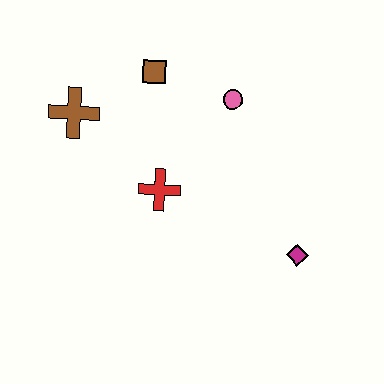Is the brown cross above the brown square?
No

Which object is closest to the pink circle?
The brown square is closest to the pink circle.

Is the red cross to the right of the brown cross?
Yes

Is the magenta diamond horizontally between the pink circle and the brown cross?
No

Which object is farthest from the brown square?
The magenta diamond is farthest from the brown square.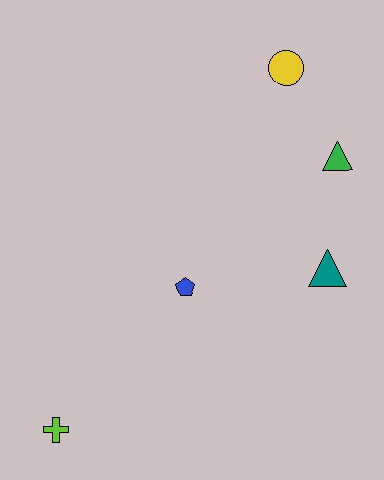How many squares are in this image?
There are no squares.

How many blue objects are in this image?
There is 1 blue object.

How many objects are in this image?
There are 5 objects.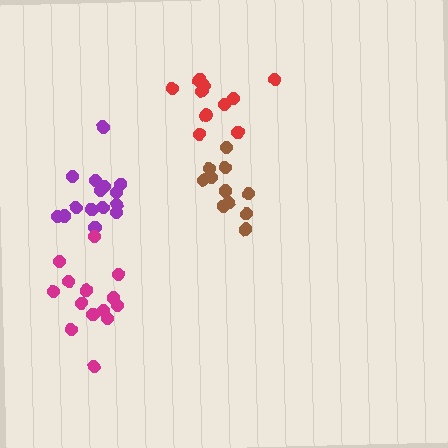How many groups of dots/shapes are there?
There are 4 groups.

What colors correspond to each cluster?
The clusters are colored: red, purple, magenta, brown.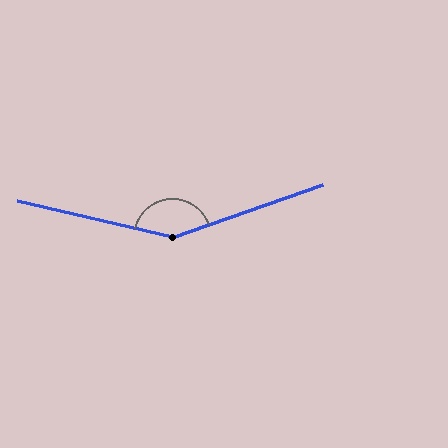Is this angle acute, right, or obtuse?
It is obtuse.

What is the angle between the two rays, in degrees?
Approximately 148 degrees.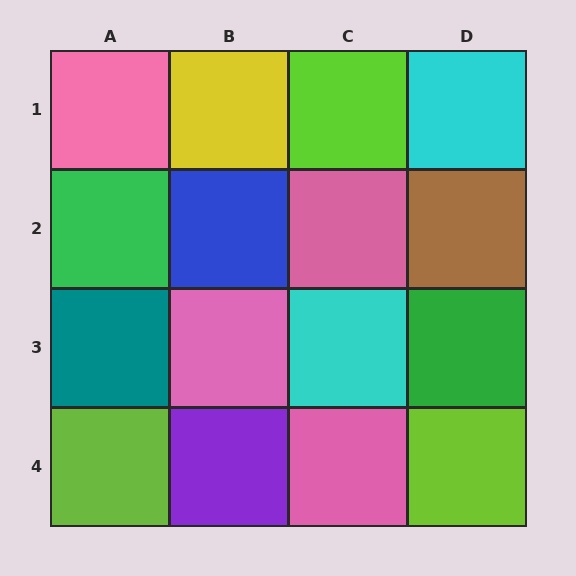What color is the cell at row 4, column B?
Purple.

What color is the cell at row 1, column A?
Pink.